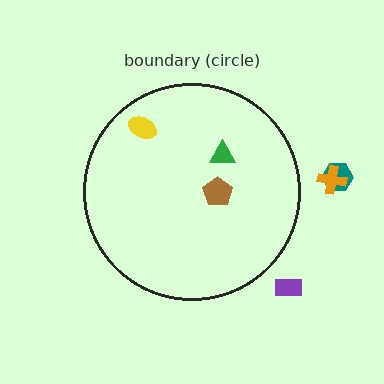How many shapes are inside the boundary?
3 inside, 3 outside.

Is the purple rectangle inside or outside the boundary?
Outside.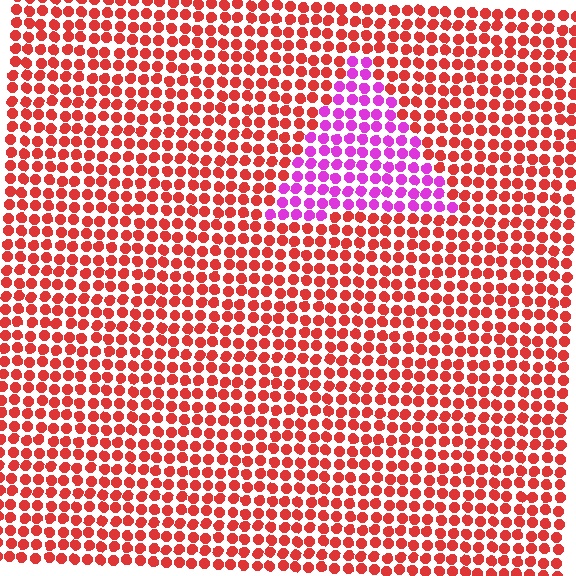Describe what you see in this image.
The image is filled with small red elements in a uniform arrangement. A triangle-shaped region is visible where the elements are tinted to a slightly different hue, forming a subtle color boundary.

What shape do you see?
I see a triangle.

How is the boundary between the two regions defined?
The boundary is defined purely by a slight shift in hue (about 60 degrees). Spacing, size, and orientation are identical on both sides.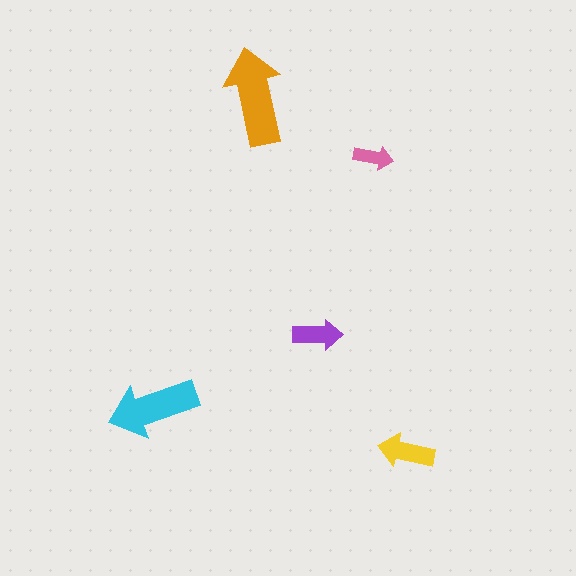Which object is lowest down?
The yellow arrow is bottommost.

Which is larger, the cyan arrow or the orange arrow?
The orange one.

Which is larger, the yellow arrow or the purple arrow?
The yellow one.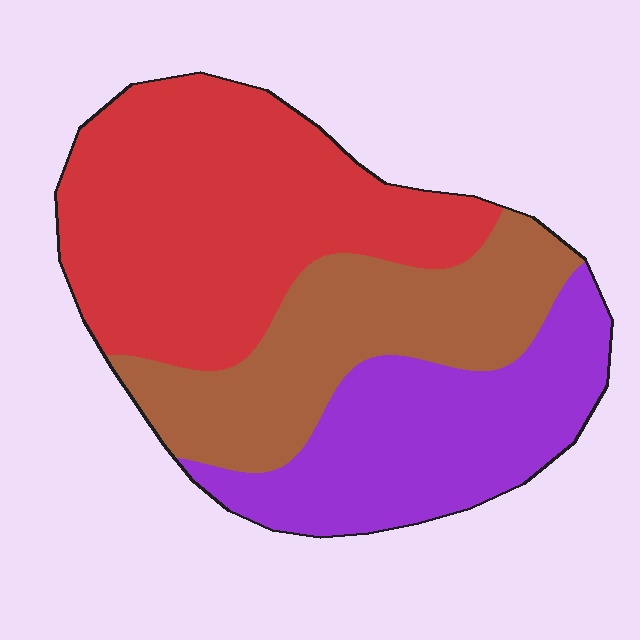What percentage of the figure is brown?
Brown takes up about one quarter (1/4) of the figure.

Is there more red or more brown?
Red.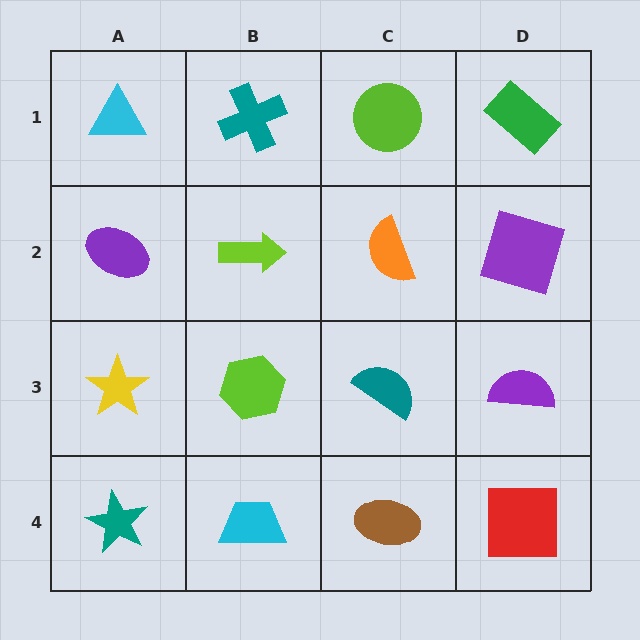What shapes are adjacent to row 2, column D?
A green rectangle (row 1, column D), a purple semicircle (row 3, column D), an orange semicircle (row 2, column C).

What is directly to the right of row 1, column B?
A lime circle.